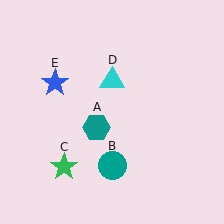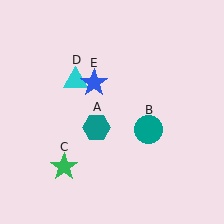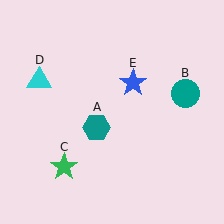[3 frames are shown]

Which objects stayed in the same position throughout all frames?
Teal hexagon (object A) and green star (object C) remained stationary.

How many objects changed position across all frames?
3 objects changed position: teal circle (object B), cyan triangle (object D), blue star (object E).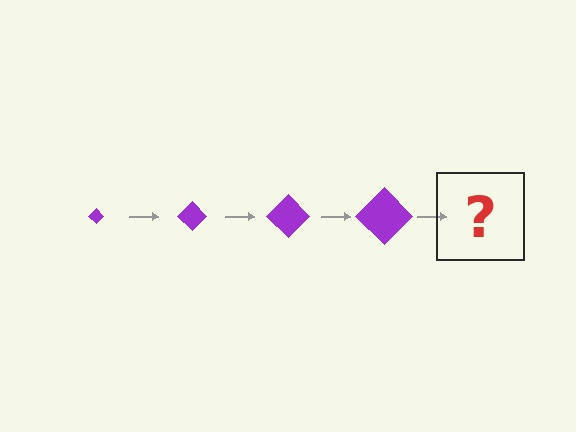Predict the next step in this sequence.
The next step is a purple diamond, larger than the previous one.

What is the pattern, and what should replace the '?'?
The pattern is that the diamond gets progressively larger each step. The '?' should be a purple diamond, larger than the previous one.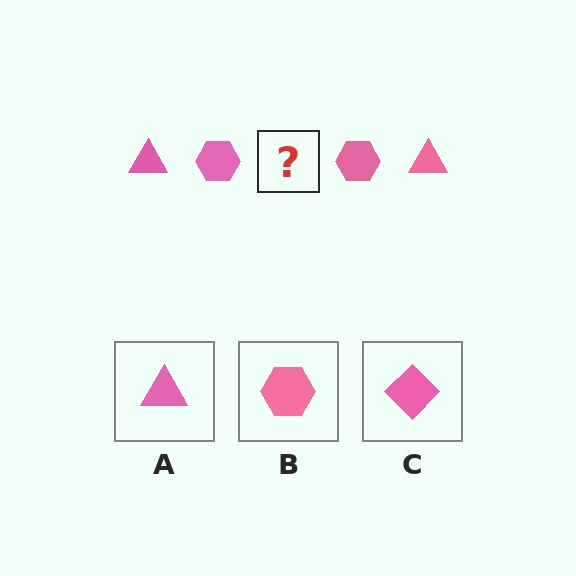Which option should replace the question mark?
Option A.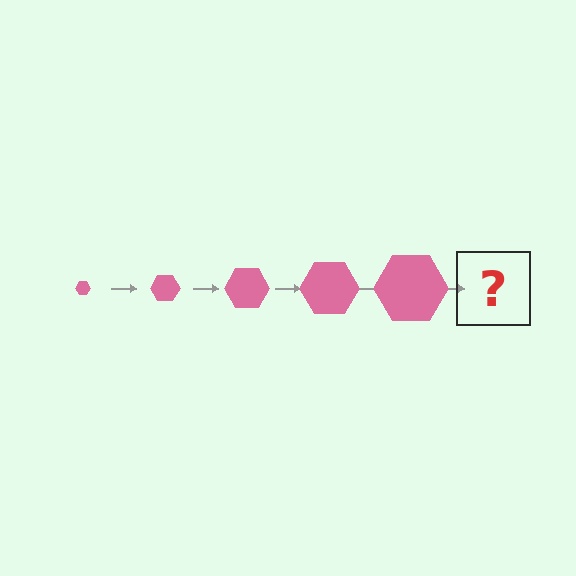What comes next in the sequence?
The next element should be a pink hexagon, larger than the previous one.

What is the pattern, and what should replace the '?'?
The pattern is that the hexagon gets progressively larger each step. The '?' should be a pink hexagon, larger than the previous one.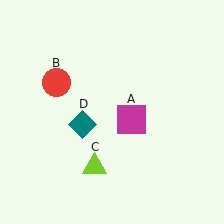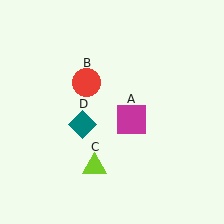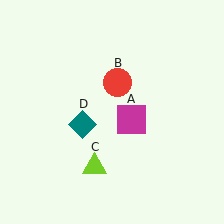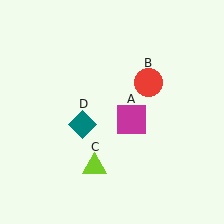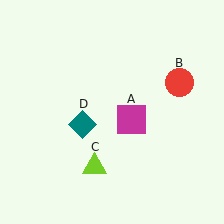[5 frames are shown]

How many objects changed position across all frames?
1 object changed position: red circle (object B).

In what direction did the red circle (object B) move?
The red circle (object B) moved right.